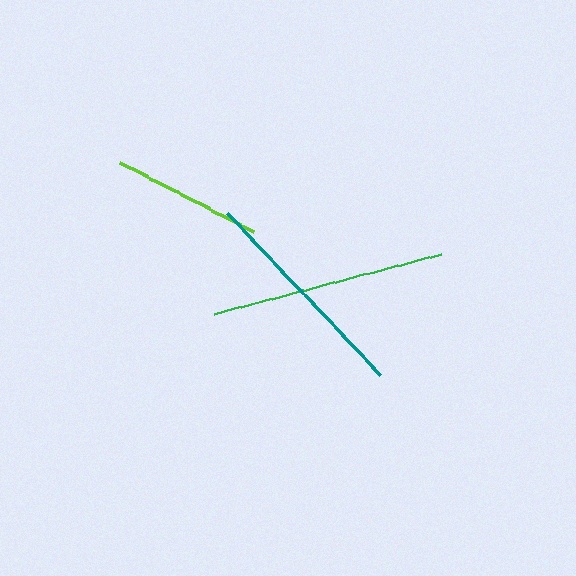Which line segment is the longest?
The green line is the longest at approximately 235 pixels.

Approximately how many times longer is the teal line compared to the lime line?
The teal line is approximately 1.5 times the length of the lime line.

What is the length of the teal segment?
The teal segment is approximately 223 pixels long.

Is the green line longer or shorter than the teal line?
The green line is longer than the teal line.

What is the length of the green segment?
The green segment is approximately 235 pixels long.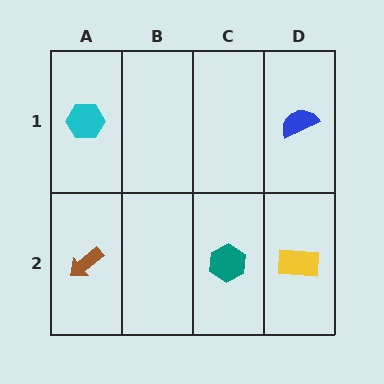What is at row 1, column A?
A cyan hexagon.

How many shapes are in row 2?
3 shapes.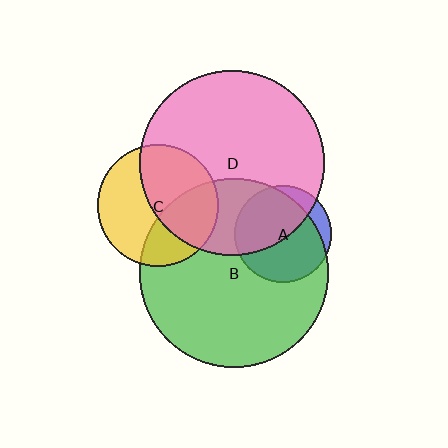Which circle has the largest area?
Circle B (green).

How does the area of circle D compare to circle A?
Approximately 3.6 times.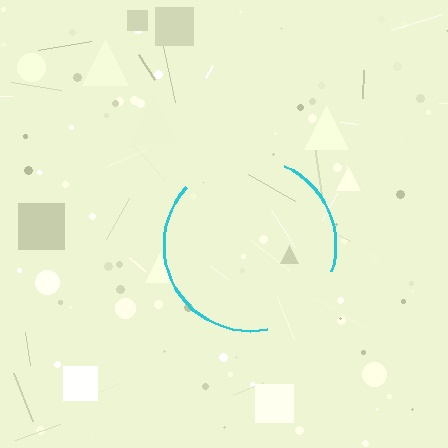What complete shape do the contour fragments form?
The contour fragments form a circle.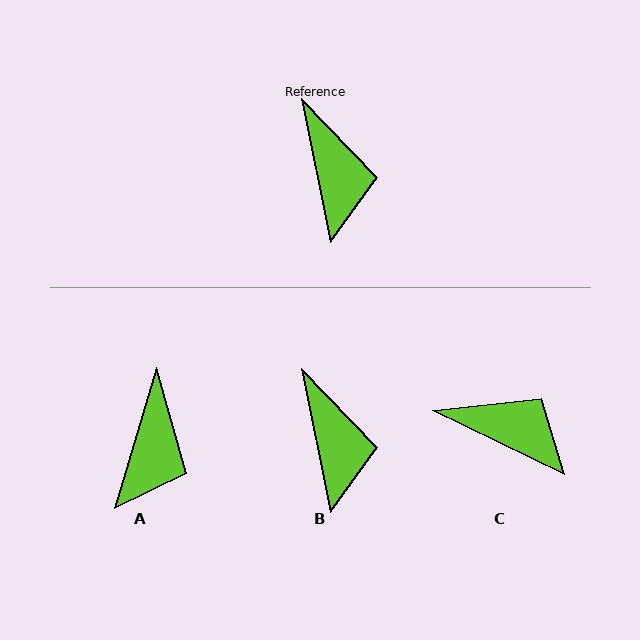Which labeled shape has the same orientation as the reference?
B.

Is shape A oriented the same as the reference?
No, it is off by about 28 degrees.